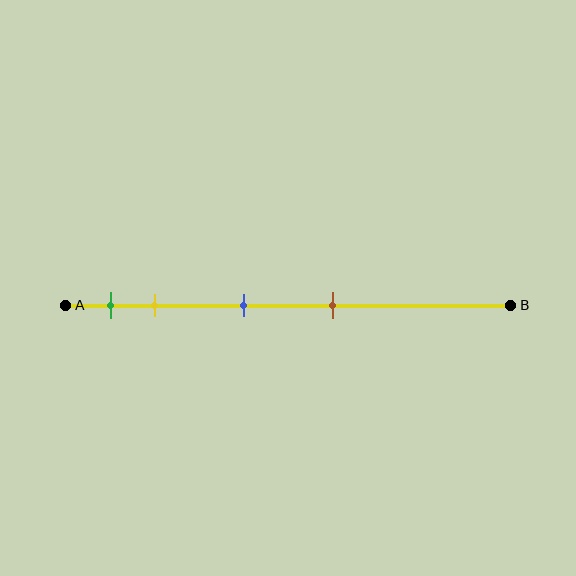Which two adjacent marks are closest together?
The green and yellow marks are the closest adjacent pair.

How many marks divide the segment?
There are 4 marks dividing the segment.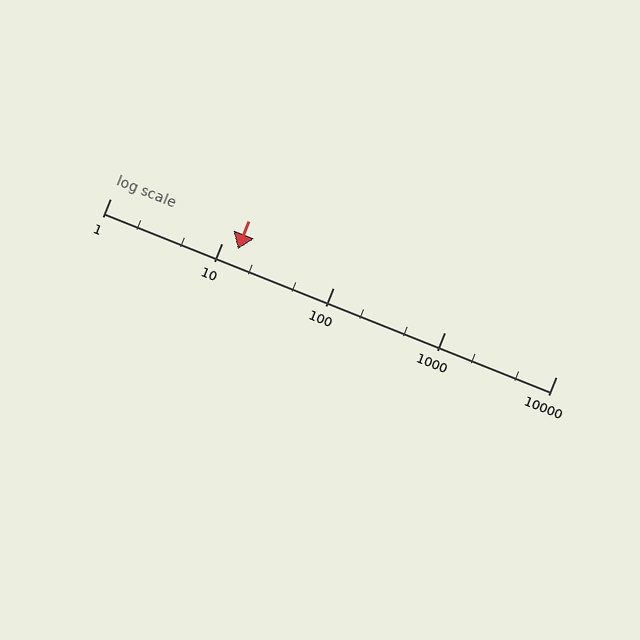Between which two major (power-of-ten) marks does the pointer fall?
The pointer is between 10 and 100.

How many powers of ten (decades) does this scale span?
The scale spans 4 decades, from 1 to 10000.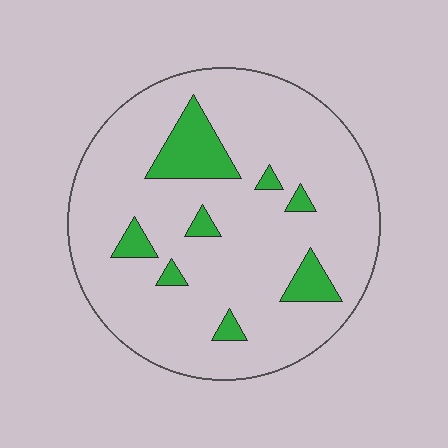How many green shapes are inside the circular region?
8.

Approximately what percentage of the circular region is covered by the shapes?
Approximately 15%.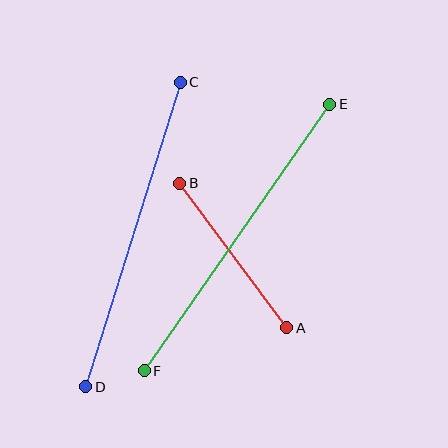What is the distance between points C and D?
The distance is approximately 319 pixels.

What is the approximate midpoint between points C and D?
The midpoint is at approximately (133, 235) pixels.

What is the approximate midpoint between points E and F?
The midpoint is at approximately (237, 238) pixels.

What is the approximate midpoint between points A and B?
The midpoint is at approximately (233, 255) pixels.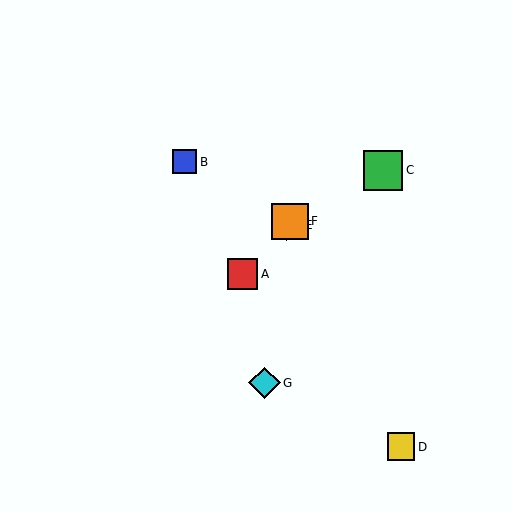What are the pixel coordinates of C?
Object C is at (383, 170).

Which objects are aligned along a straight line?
Objects A, E, F are aligned along a straight line.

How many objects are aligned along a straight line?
3 objects (A, E, F) are aligned along a straight line.